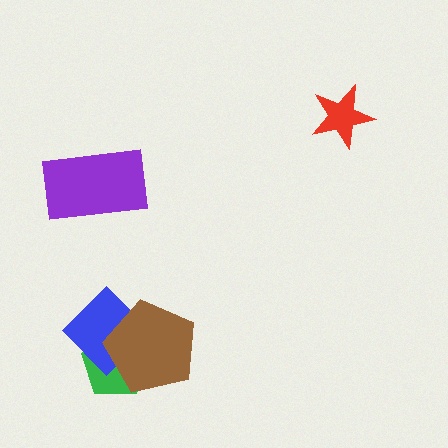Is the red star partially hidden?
No, no other shape covers it.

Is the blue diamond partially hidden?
Yes, it is partially covered by another shape.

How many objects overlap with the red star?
0 objects overlap with the red star.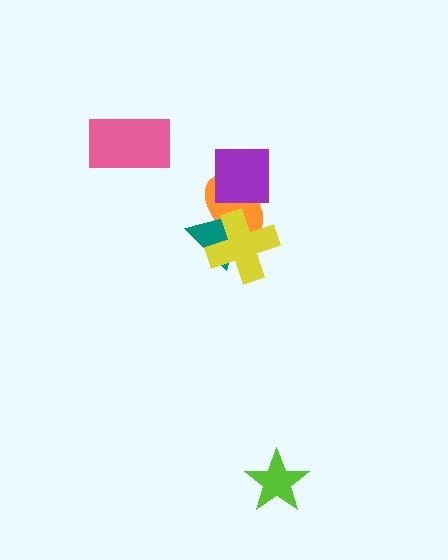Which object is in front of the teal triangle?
The yellow cross is in front of the teal triangle.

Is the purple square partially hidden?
No, no other shape covers it.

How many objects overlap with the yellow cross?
2 objects overlap with the yellow cross.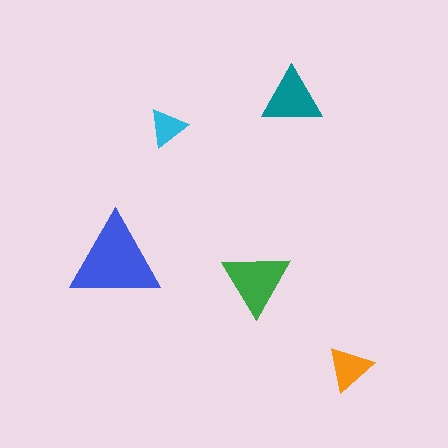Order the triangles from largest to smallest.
the blue one, the green one, the teal one, the orange one, the cyan one.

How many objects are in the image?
There are 5 objects in the image.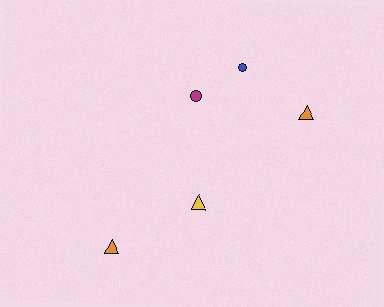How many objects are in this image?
There are 5 objects.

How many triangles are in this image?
There are 3 triangles.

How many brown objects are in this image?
There are no brown objects.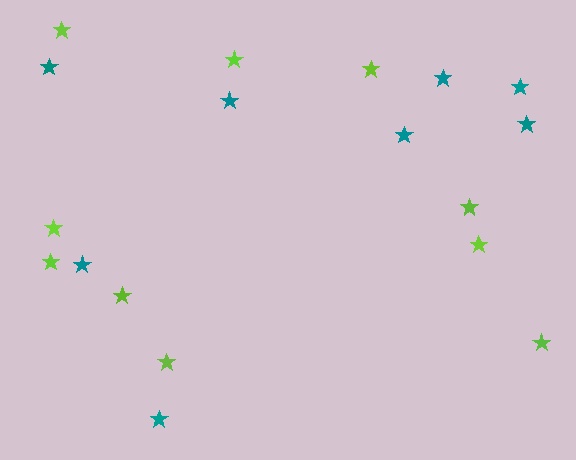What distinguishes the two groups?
There are 2 groups: one group of lime stars (10) and one group of teal stars (8).